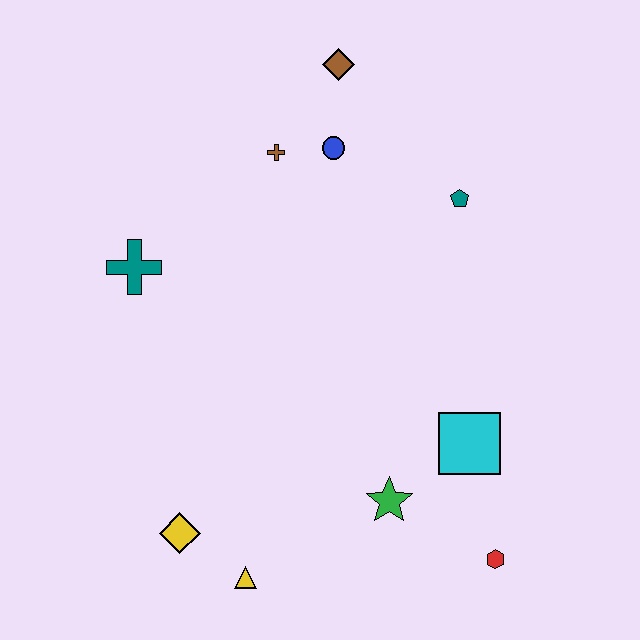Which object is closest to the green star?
The cyan square is closest to the green star.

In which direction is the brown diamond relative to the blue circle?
The brown diamond is above the blue circle.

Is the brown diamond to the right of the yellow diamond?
Yes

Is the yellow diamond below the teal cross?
Yes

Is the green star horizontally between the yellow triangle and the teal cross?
No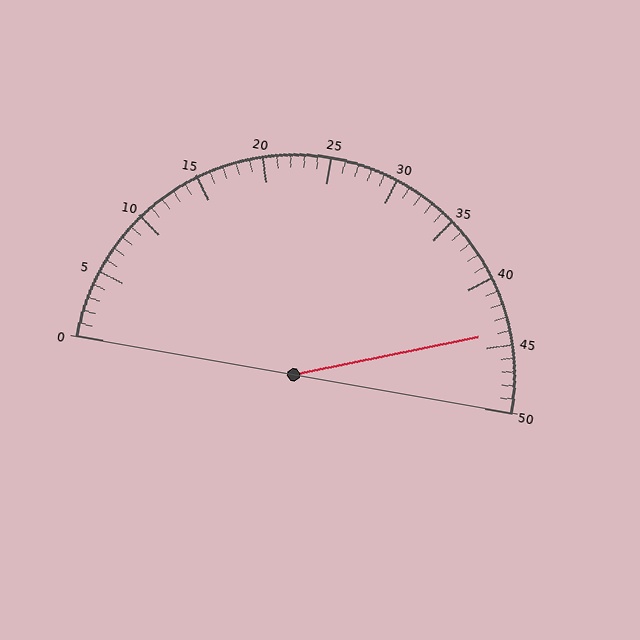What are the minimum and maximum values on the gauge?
The gauge ranges from 0 to 50.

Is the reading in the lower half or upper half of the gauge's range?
The reading is in the upper half of the range (0 to 50).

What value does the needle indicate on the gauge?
The needle indicates approximately 44.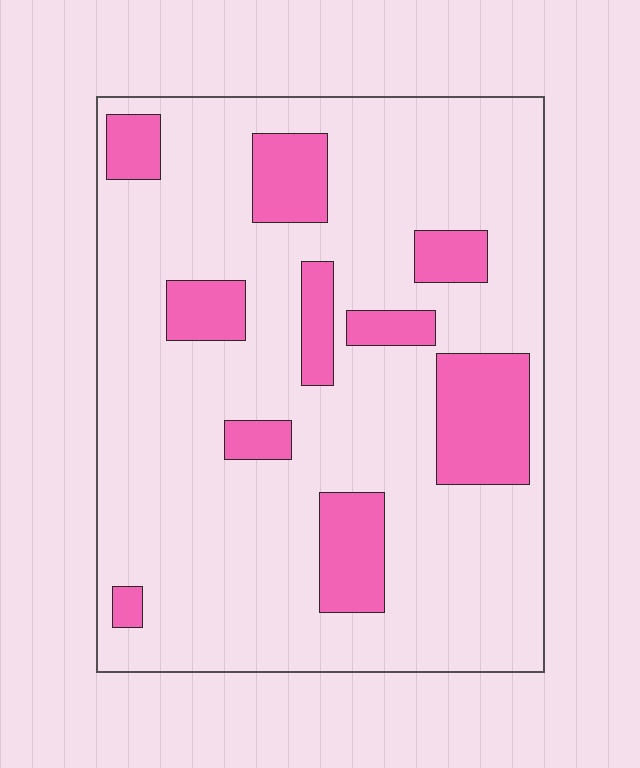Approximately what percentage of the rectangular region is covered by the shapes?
Approximately 20%.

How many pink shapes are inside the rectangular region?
10.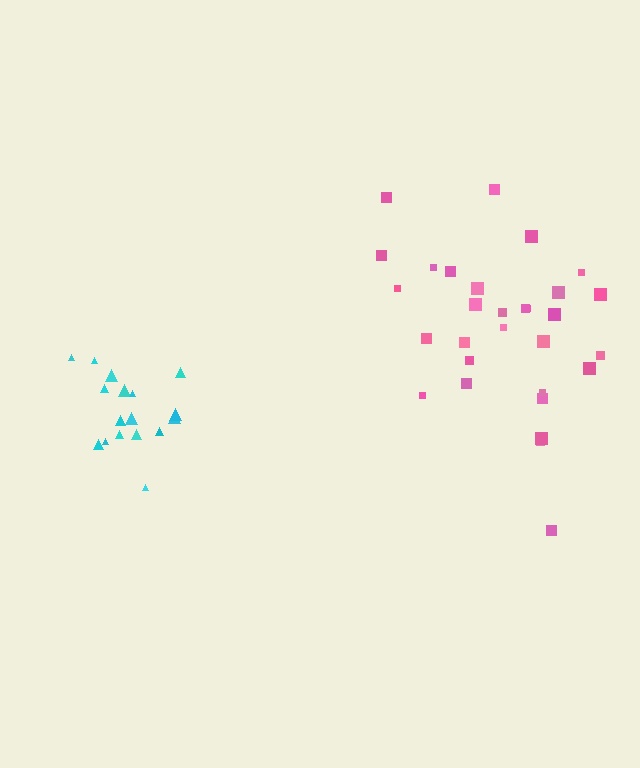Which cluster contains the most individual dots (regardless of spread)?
Pink (30).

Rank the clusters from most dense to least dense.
cyan, pink.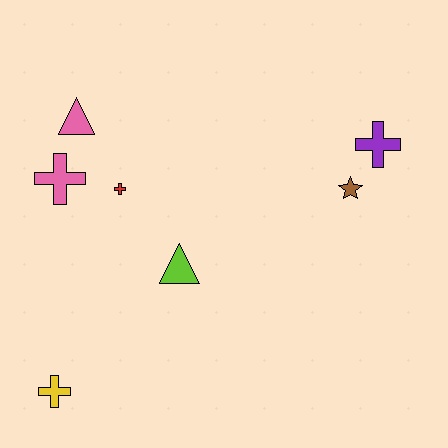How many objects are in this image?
There are 7 objects.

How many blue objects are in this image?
There are no blue objects.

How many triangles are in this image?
There are 2 triangles.